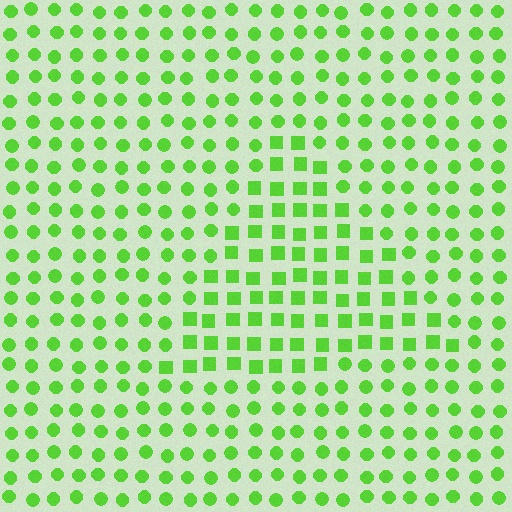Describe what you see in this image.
The image is filled with small lime elements arranged in a uniform grid. A triangle-shaped region contains squares, while the surrounding area contains circles. The boundary is defined purely by the change in element shape.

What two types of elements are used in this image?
The image uses squares inside the triangle region and circles outside it.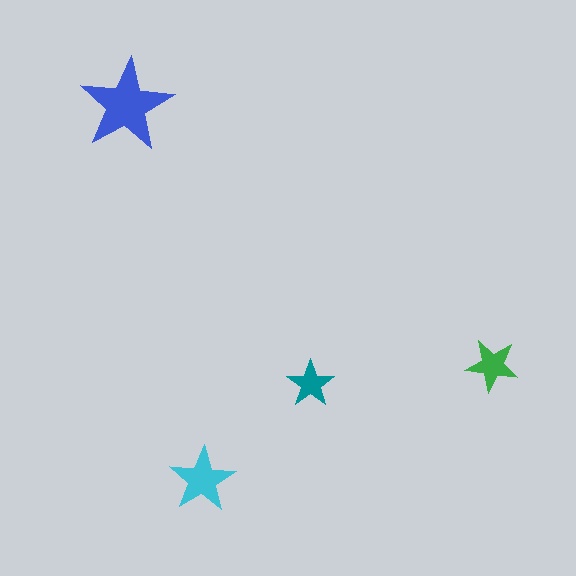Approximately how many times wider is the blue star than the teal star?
About 2 times wider.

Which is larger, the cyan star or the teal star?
The cyan one.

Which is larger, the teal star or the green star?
The green one.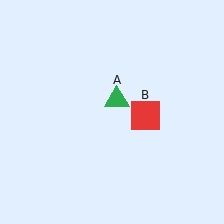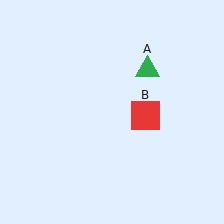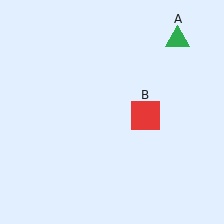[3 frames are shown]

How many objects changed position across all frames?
1 object changed position: green triangle (object A).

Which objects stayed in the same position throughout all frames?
Red square (object B) remained stationary.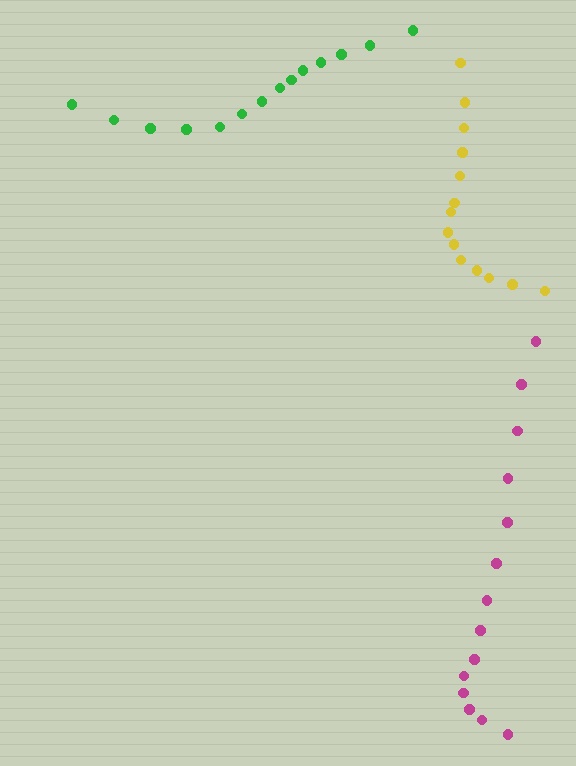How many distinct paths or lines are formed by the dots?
There are 3 distinct paths.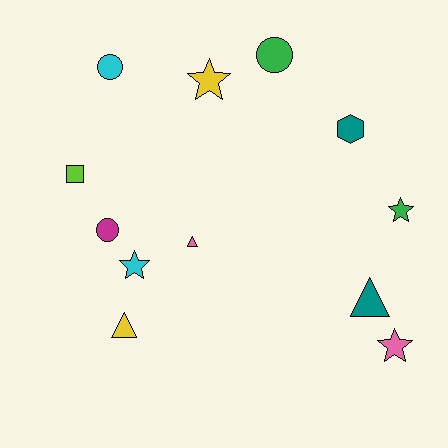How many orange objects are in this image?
There are no orange objects.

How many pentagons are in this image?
There are no pentagons.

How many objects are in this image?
There are 12 objects.